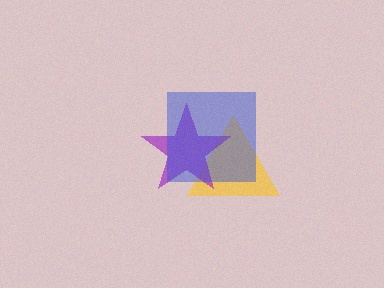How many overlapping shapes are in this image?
There are 3 overlapping shapes in the image.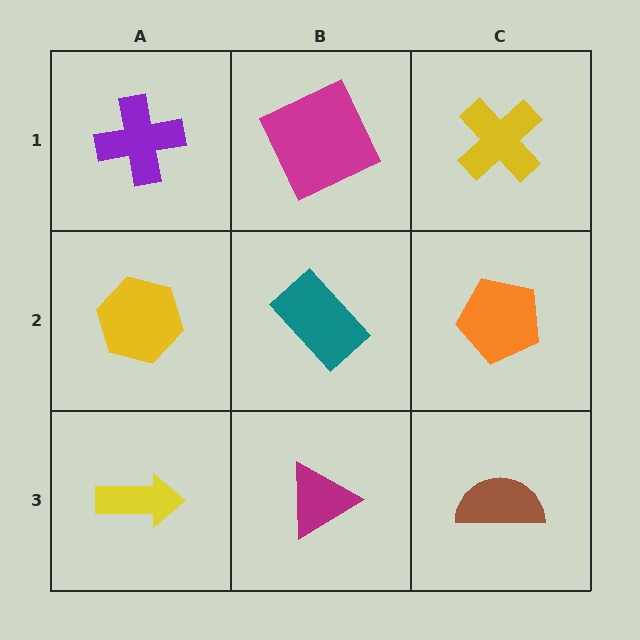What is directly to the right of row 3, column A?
A magenta triangle.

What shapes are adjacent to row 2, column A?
A purple cross (row 1, column A), a yellow arrow (row 3, column A), a teal rectangle (row 2, column B).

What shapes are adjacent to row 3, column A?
A yellow hexagon (row 2, column A), a magenta triangle (row 3, column B).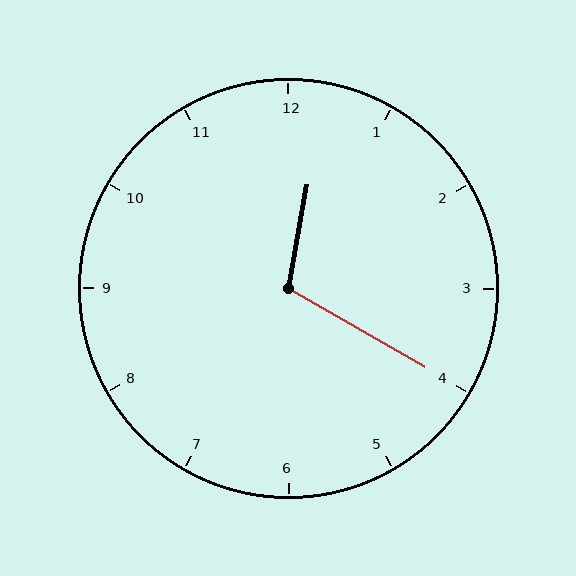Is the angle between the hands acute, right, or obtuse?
It is obtuse.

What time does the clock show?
12:20.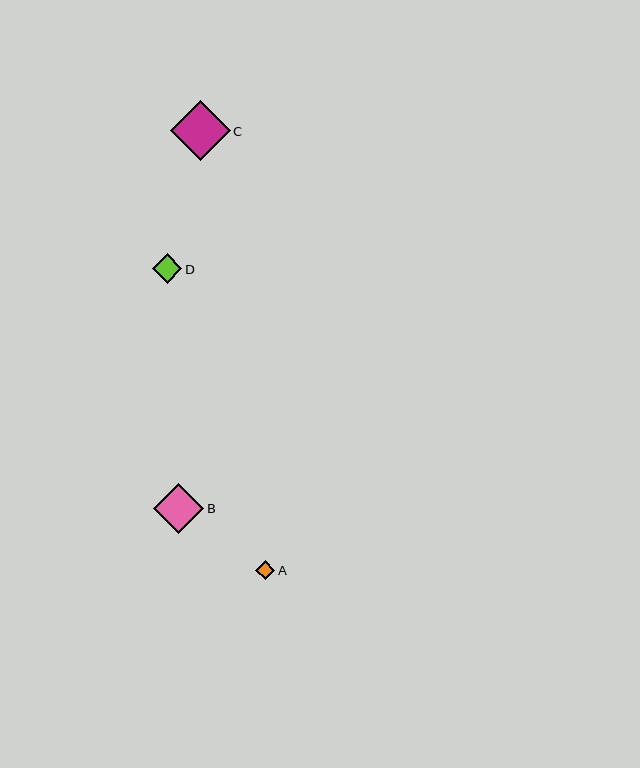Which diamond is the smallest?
Diamond A is the smallest with a size of approximately 19 pixels.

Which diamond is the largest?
Diamond C is the largest with a size of approximately 60 pixels.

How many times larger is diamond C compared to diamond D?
Diamond C is approximately 2.0 times the size of diamond D.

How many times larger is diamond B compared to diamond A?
Diamond B is approximately 2.6 times the size of diamond A.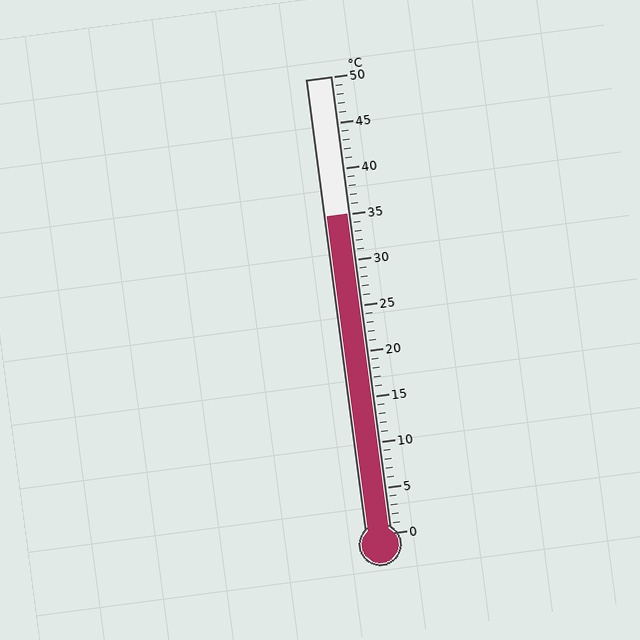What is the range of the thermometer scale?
The thermometer scale ranges from 0°C to 50°C.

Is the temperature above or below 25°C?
The temperature is above 25°C.